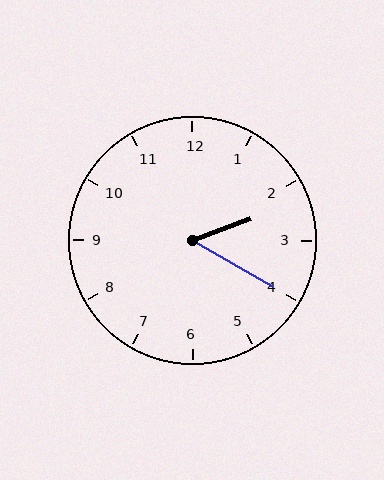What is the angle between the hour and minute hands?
Approximately 50 degrees.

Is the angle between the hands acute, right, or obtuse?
It is acute.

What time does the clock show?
2:20.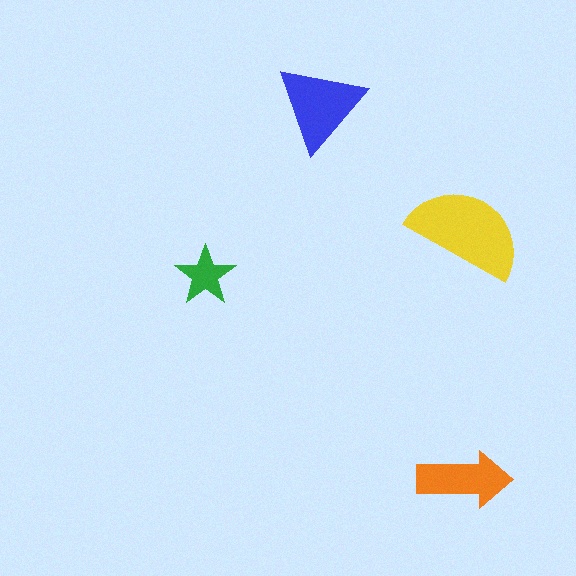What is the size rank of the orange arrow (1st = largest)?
3rd.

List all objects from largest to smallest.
The yellow semicircle, the blue triangle, the orange arrow, the green star.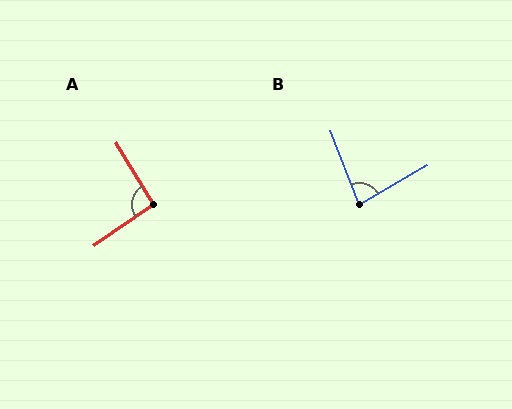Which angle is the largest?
A, at approximately 94 degrees.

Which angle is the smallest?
B, at approximately 82 degrees.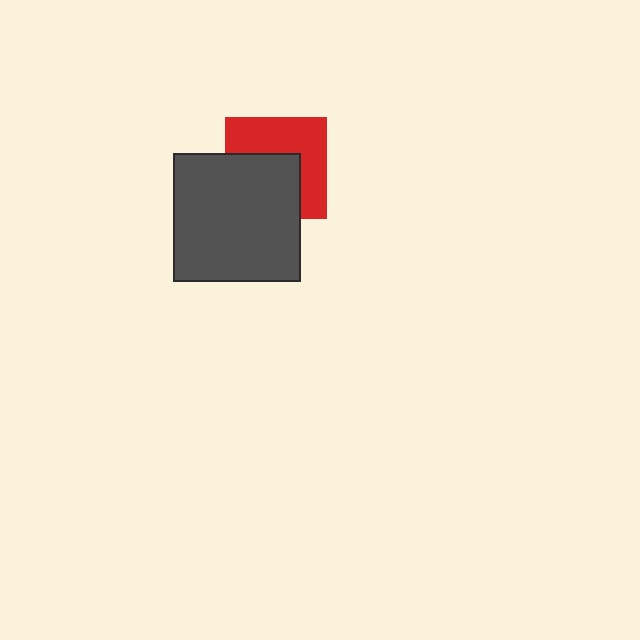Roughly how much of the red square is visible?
About half of it is visible (roughly 52%).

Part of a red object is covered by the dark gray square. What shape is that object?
It is a square.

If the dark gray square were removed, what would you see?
You would see the complete red square.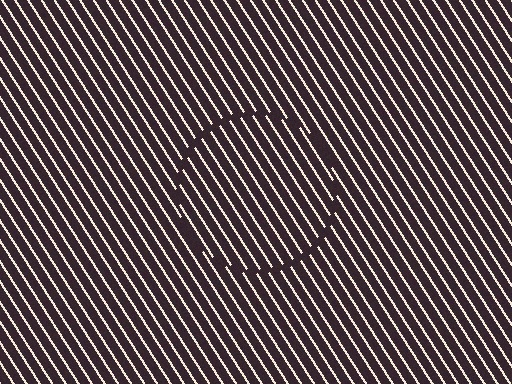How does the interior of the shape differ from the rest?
The interior of the shape contains the same grating, shifted by half a period — the contour is defined by the phase discontinuity where line-ends from the inner and outer gratings abut.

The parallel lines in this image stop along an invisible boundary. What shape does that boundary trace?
An illusory circle. The interior of the shape contains the same grating, shifted by half a period — the contour is defined by the phase discontinuity where line-ends from the inner and outer gratings abut.